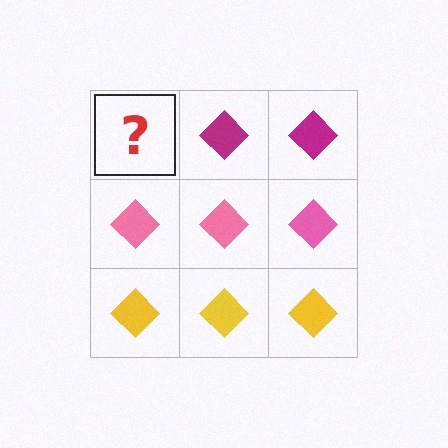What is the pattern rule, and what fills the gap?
The rule is that each row has a consistent color. The gap should be filled with a magenta diamond.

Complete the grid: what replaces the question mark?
The question mark should be replaced with a magenta diamond.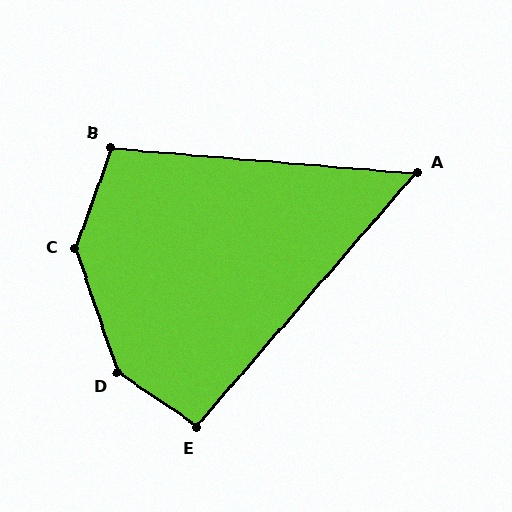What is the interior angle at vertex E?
Approximately 96 degrees (obtuse).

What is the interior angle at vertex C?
Approximately 142 degrees (obtuse).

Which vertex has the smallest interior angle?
A, at approximately 54 degrees.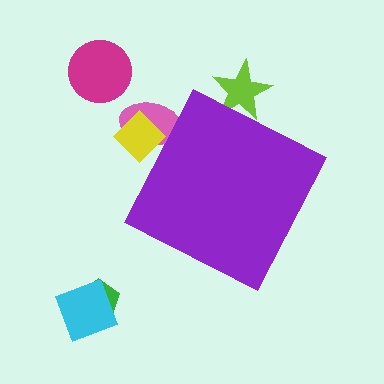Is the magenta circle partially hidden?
No, the magenta circle is fully visible.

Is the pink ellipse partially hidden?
Yes, the pink ellipse is partially hidden behind the purple diamond.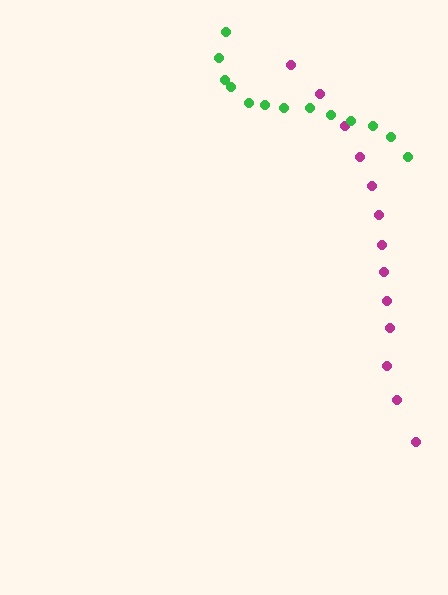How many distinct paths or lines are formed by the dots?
There are 2 distinct paths.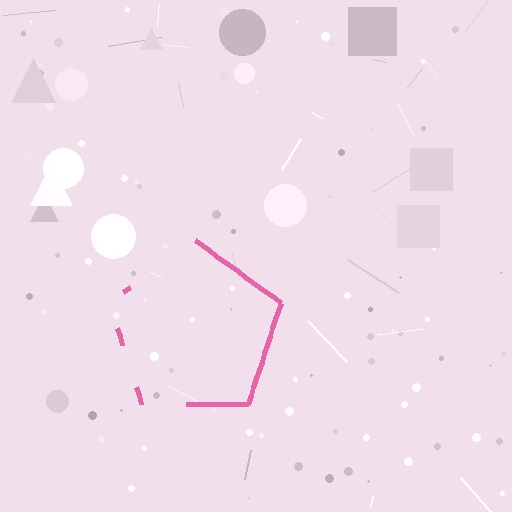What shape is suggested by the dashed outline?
The dashed outline suggests a pentagon.